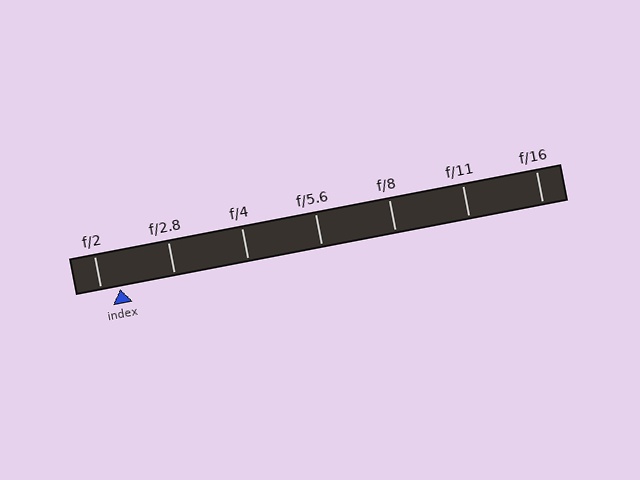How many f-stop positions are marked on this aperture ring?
There are 7 f-stop positions marked.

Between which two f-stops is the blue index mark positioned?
The index mark is between f/2 and f/2.8.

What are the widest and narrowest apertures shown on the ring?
The widest aperture shown is f/2 and the narrowest is f/16.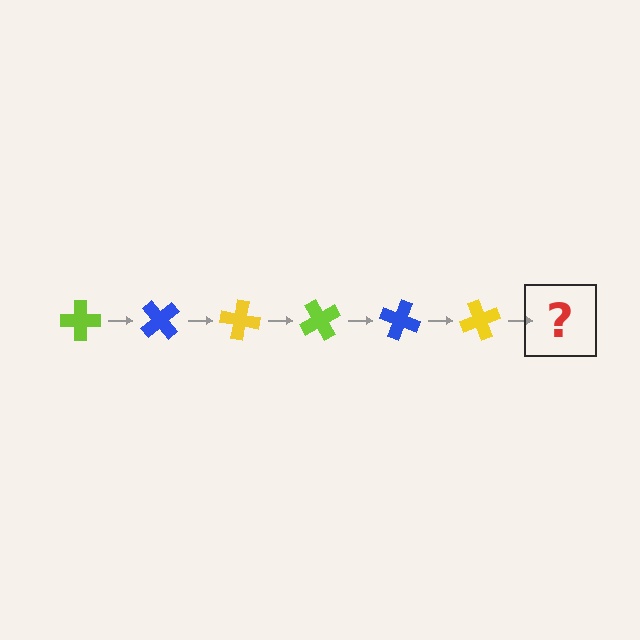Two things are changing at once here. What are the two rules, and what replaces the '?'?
The two rules are that it rotates 50 degrees each step and the color cycles through lime, blue, and yellow. The '?' should be a lime cross, rotated 300 degrees from the start.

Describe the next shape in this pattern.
It should be a lime cross, rotated 300 degrees from the start.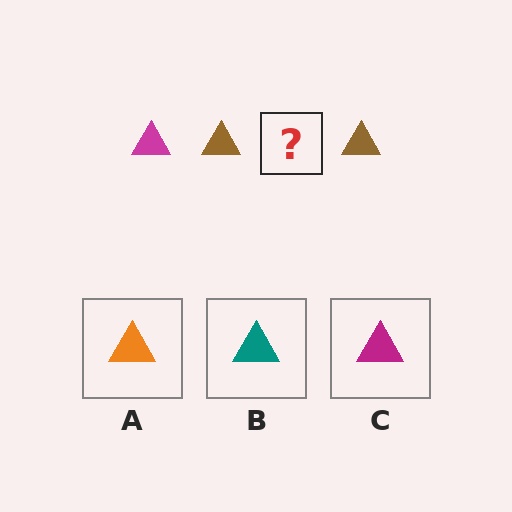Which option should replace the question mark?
Option C.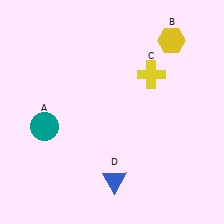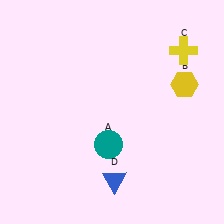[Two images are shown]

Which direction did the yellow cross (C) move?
The yellow cross (C) moved right.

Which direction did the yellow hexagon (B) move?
The yellow hexagon (B) moved down.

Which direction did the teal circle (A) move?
The teal circle (A) moved right.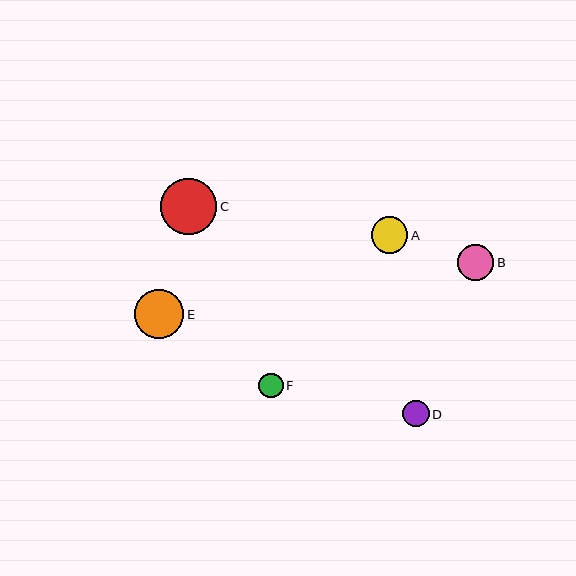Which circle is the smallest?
Circle F is the smallest with a size of approximately 24 pixels.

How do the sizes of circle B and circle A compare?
Circle B and circle A are approximately the same size.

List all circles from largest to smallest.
From largest to smallest: C, E, B, A, D, F.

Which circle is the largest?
Circle C is the largest with a size of approximately 57 pixels.